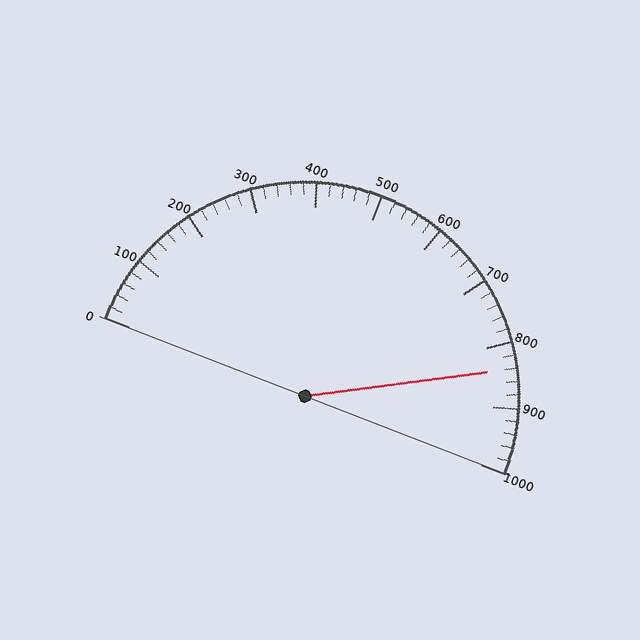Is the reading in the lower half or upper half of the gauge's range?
The reading is in the upper half of the range (0 to 1000).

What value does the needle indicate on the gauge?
The needle indicates approximately 840.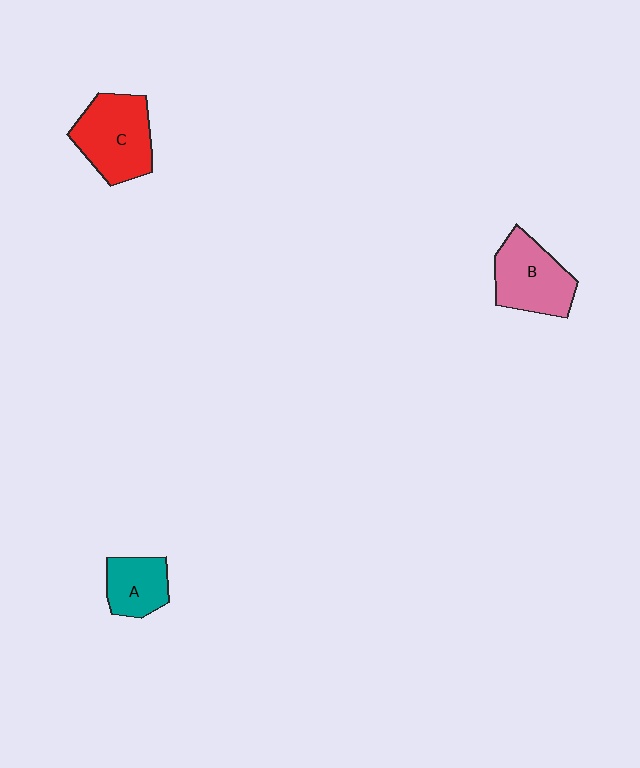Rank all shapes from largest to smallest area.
From largest to smallest: C (red), B (pink), A (teal).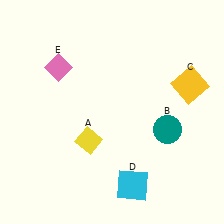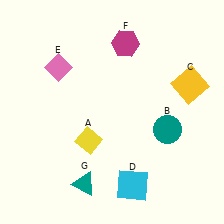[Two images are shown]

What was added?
A magenta hexagon (F), a teal triangle (G) were added in Image 2.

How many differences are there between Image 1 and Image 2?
There are 2 differences between the two images.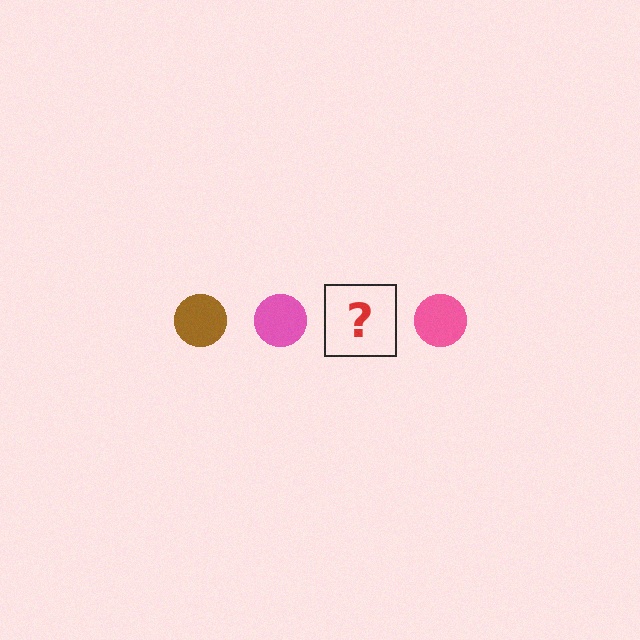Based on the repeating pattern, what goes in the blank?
The blank should be a brown circle.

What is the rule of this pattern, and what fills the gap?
The rule is that the pattern cycles through brown, pink circles. The gap should be filled with a brown circle.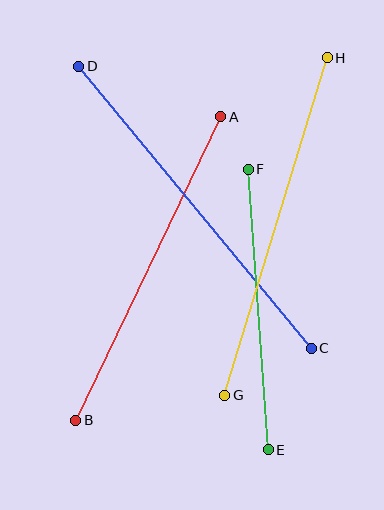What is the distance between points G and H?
The distance is approximately 353 pixels.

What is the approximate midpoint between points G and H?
The midpoint is at approximately (276, 227) pixels.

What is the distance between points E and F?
The distance is approximately 281 pixels.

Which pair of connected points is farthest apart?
Points C and D are farthest apart.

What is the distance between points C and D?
The distance is approximately 365 pixels.